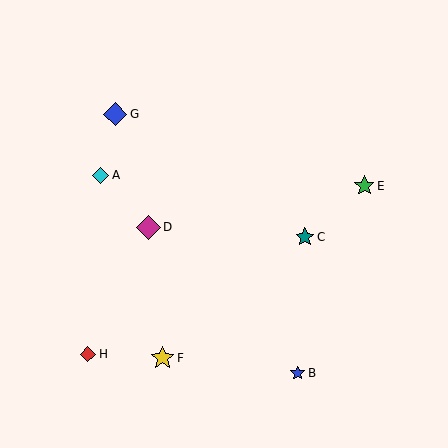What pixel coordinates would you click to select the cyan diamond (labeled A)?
Click at (101, 175) to select the cyan diamond A.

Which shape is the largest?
The magenta diamond (labeled D) is the largest.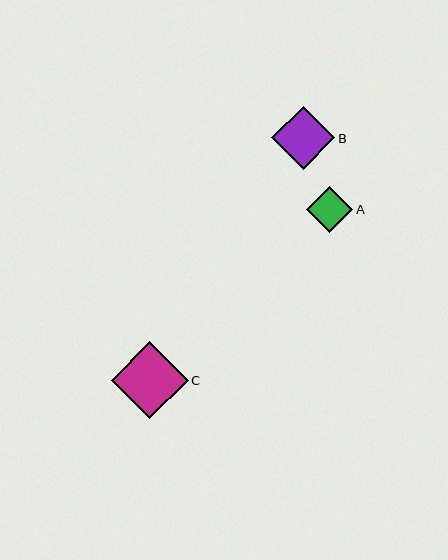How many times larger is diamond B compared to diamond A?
Diamond B is approximately 1.4 times the size of diamond A.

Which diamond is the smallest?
Diamond A is the smallest with a size of approximately 46 pixels.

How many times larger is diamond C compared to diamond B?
Diamond C is approximately 1.2 times the size of diamond B.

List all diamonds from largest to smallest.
From largest to smallest: C, B, A.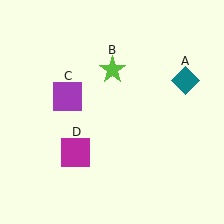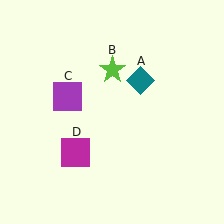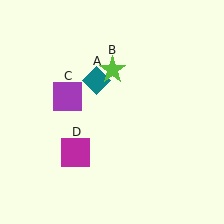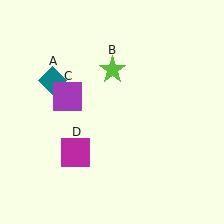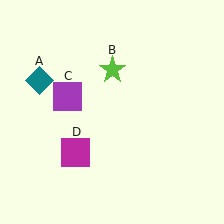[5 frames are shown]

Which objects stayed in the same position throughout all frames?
Lime star (object B) and purple square (object C) and magenta square (object D) remained stationary.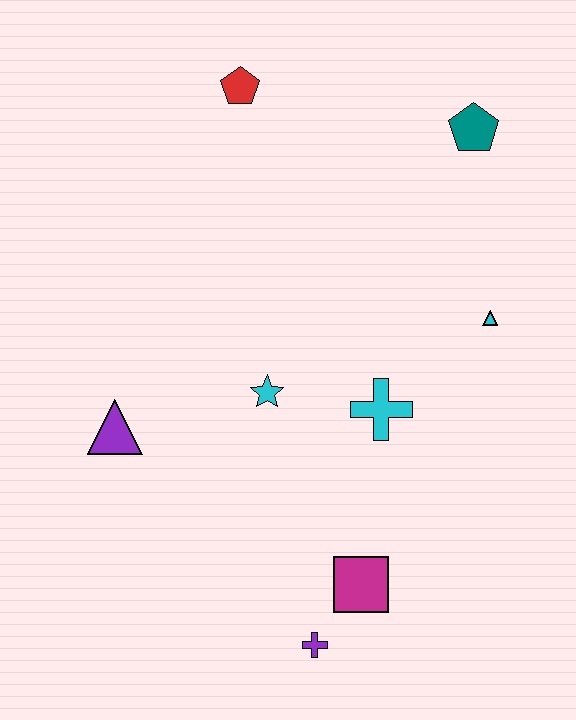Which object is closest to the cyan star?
The cyan cross is closest to the cyan star.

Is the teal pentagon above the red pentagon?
No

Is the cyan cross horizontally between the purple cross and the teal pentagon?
Yes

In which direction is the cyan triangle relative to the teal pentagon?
The cyan triangle is below the teal pentagon.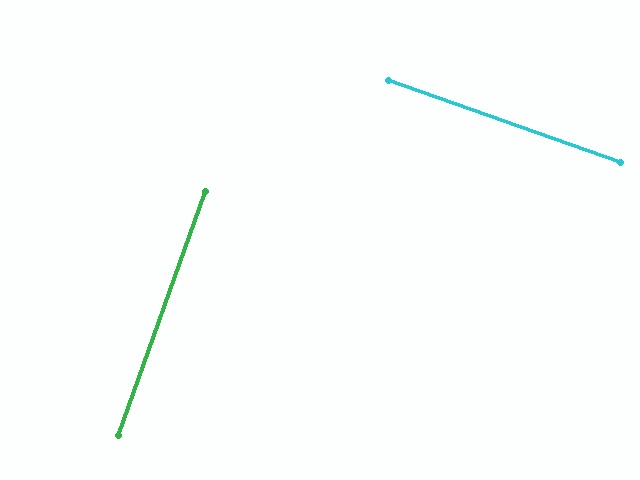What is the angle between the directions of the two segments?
Approximately 90 degrees.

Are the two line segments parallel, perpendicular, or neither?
Perpendicular — they meet at approximately 90°.